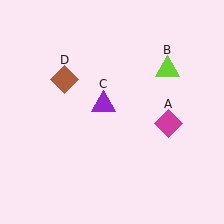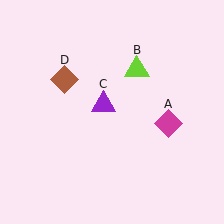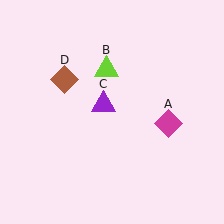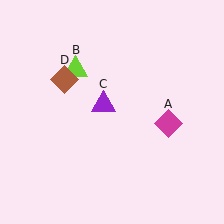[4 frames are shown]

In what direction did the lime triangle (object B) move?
The lime triangle (object B) moved left.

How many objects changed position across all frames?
1 object changed position: lime triangle (object B).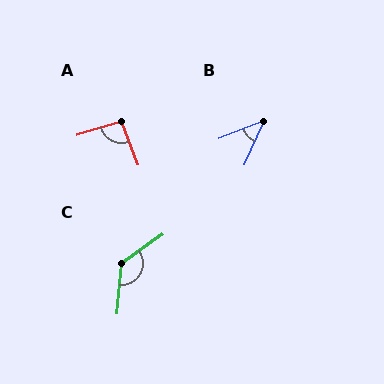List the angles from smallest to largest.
B (45°), A (94°), C (131°).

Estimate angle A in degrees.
Approximately 94 degrees.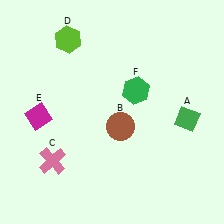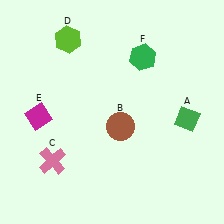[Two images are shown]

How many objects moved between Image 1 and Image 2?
1 object moved between the two images.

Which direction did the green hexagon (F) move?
The green hexagon (F) moved up.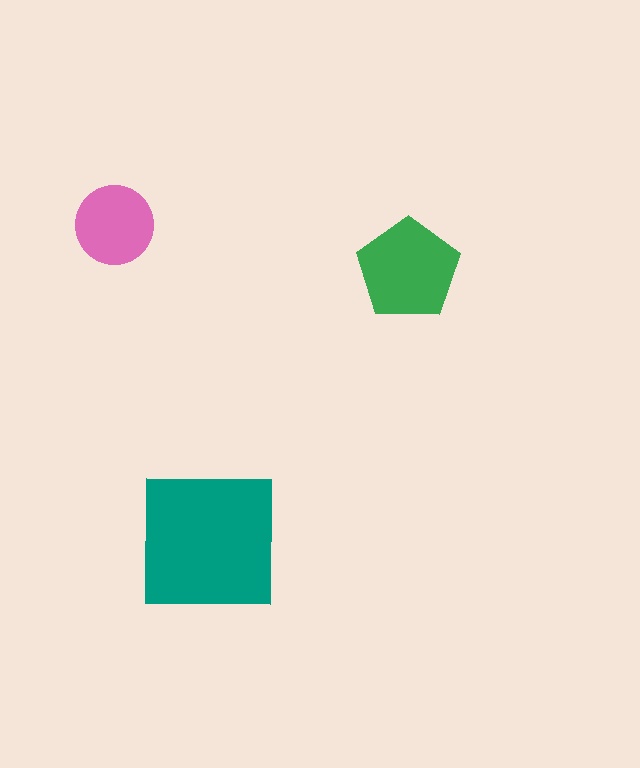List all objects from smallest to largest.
The pink circle, the green pentagon, the teal square.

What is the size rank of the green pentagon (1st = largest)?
2nd.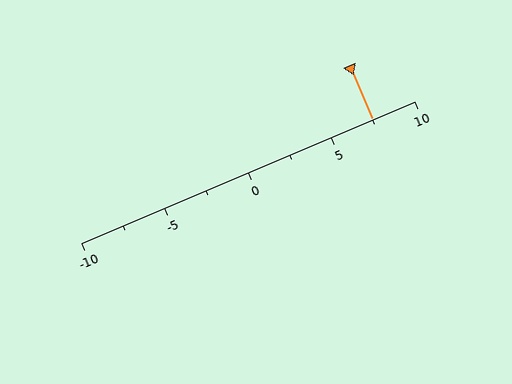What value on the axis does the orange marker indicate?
The marker indicates approximately 7.5.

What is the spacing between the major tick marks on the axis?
The major ticks are spaced 5 apart.